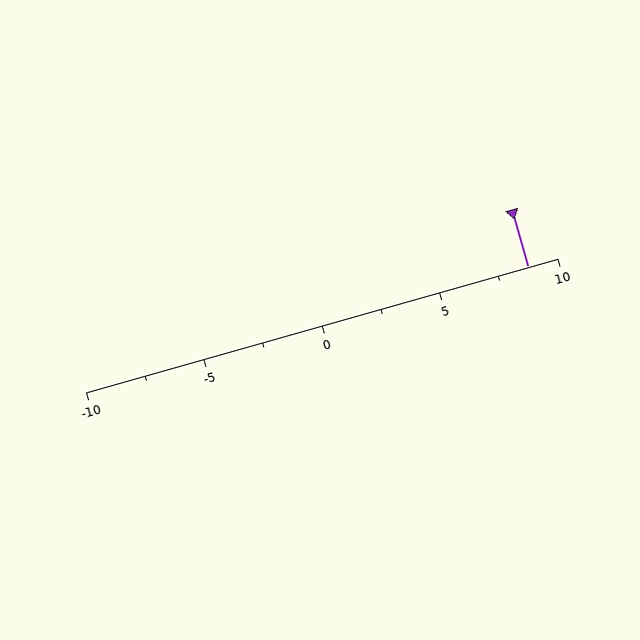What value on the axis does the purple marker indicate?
The marker indicates approximately 8.8.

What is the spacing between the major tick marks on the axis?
The major ticks are spaced 5 apart.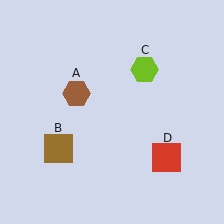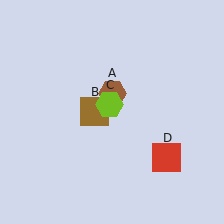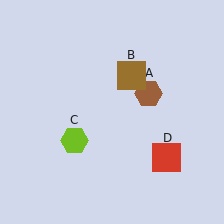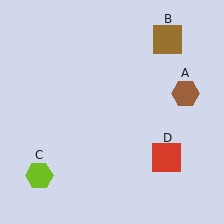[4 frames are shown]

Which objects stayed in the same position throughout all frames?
Red square (object D) remained stationary.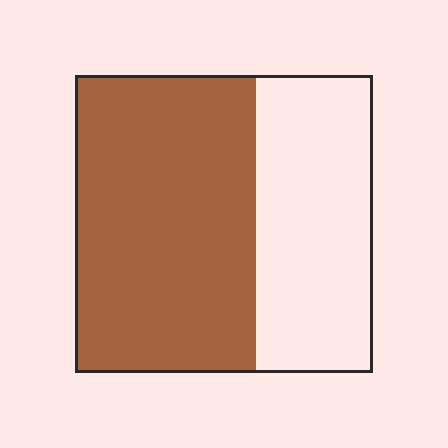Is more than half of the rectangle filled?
Yes.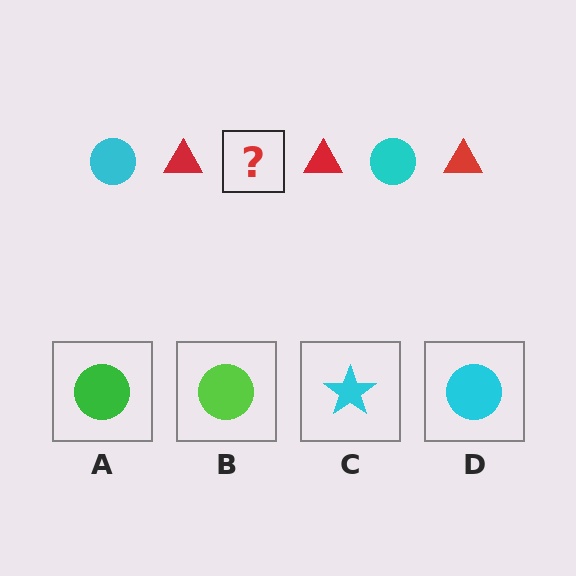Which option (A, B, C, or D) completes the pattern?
D.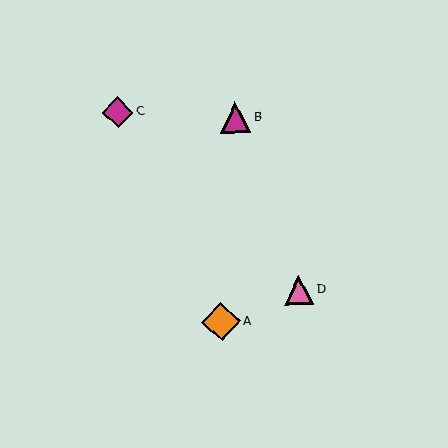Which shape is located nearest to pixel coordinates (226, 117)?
The magenta triangle (labeled B) at (235, 118) is nearest to that location.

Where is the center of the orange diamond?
The center of the orange diamond is at (221, 322).